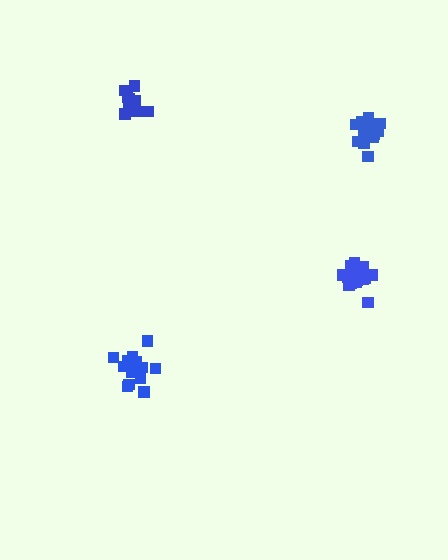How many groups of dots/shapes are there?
There are 4 groups.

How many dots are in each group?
Group 1: 17 dots, Group 2: 12 dots, Group 3: 14 dots, Group 4: 17 dots (60 total).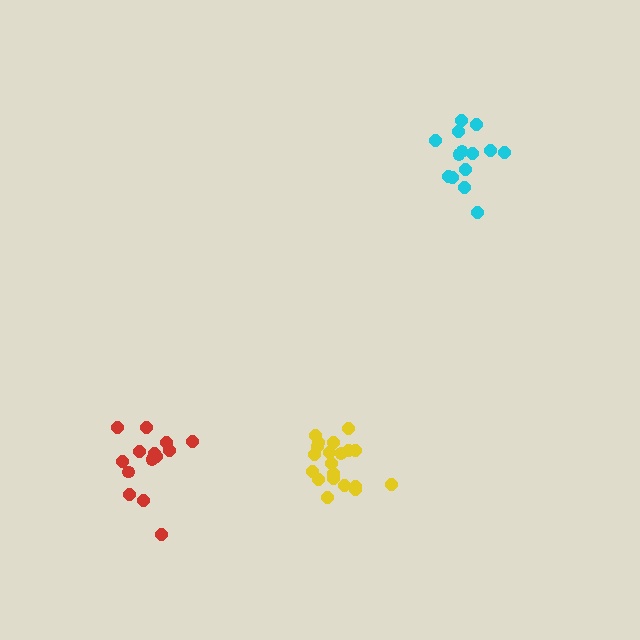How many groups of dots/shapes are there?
There are 3 groups.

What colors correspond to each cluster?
The clusters are colored: yellow, red, cyan.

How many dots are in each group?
Group 1: 20 dots, Group 2: 14 dots, Group 3: 14 dots (48 total).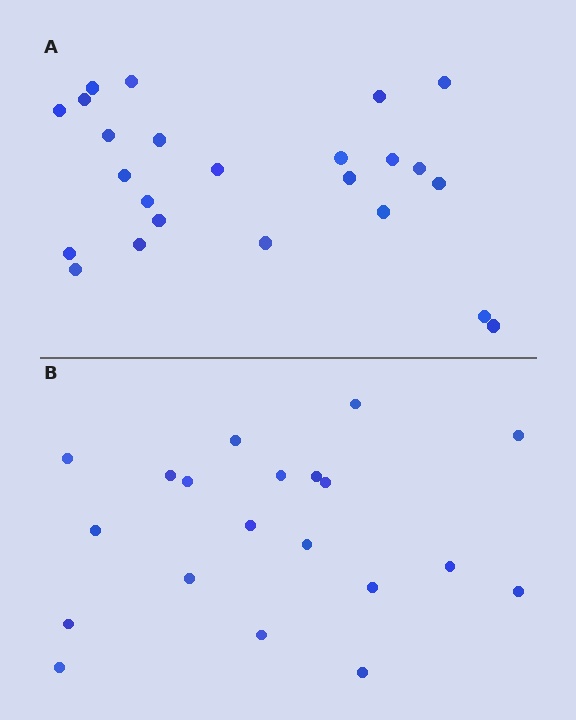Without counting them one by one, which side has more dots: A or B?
Region A (the top region) has more dots.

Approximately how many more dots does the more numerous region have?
Region A has about 4 more dots than region B.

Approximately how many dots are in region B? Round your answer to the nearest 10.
About 20 dots.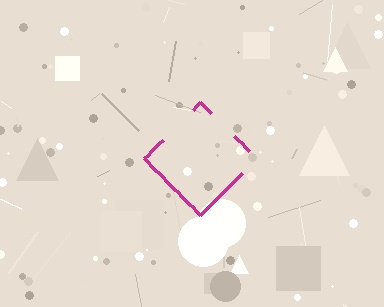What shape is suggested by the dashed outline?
The dashed outline suggests a diamond.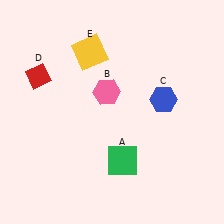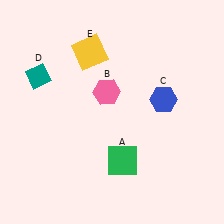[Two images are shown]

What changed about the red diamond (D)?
In Image 1, D is red. In Image 2, it changed to teal.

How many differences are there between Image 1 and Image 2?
There is 1 difference between the two images.